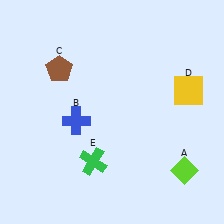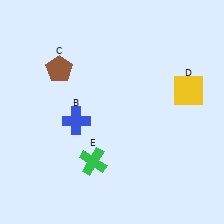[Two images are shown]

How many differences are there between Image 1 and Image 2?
There is 1 difference between the two images.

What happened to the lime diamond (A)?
The lime diamond (A) was removed in Image 2. It was in the bottom-right area of Image 1.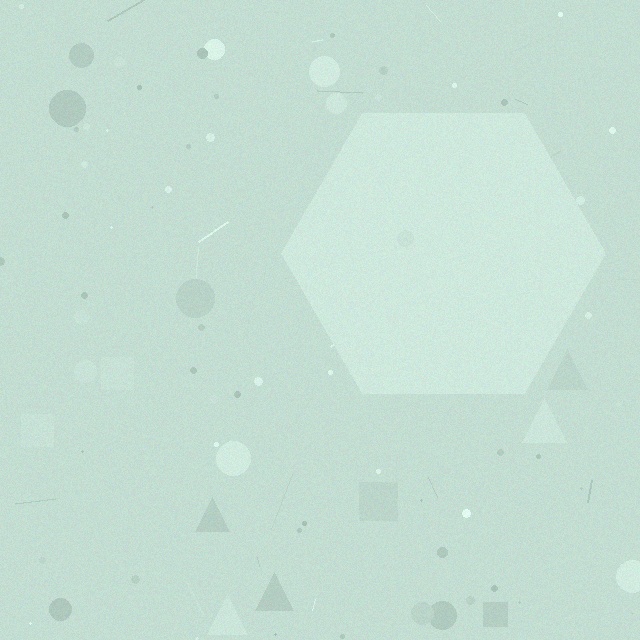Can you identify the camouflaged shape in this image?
The camouflaged shape is a hexagon.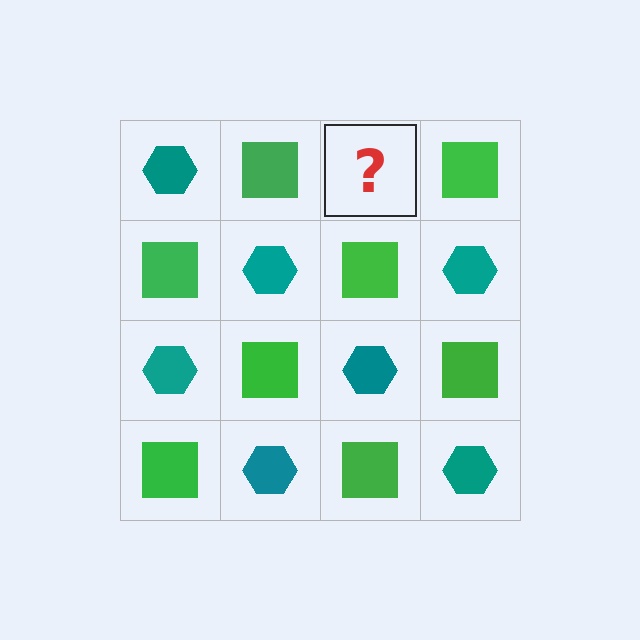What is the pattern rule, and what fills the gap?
The rule is that it alternates teal hexagon and green square in a checkerboard pattern. The gap should be filled with a teal hexagon.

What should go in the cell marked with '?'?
The missing cell should contain a teal hexagon.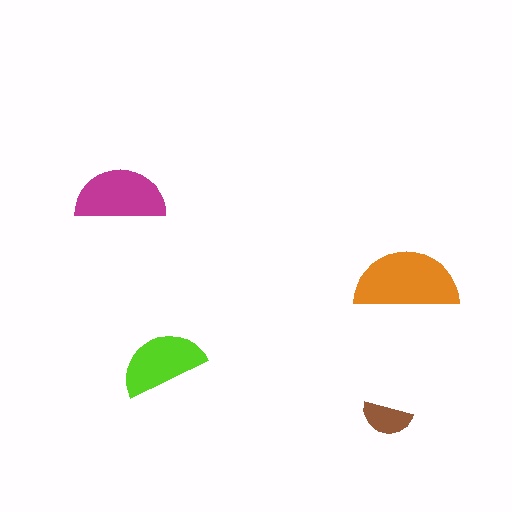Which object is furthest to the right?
The orange semicircle is rightmost.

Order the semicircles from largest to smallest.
the orange one, the magenta one, the lime one, the brown one.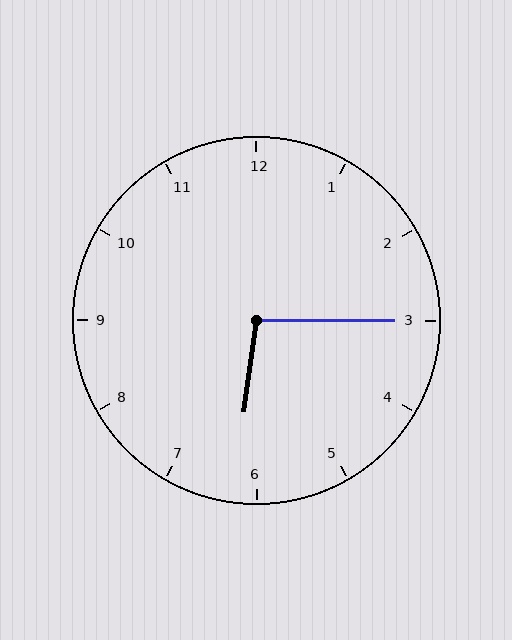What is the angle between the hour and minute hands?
Approximately 98 degrees.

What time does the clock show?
6:15.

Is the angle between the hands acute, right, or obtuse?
It is obtuse.